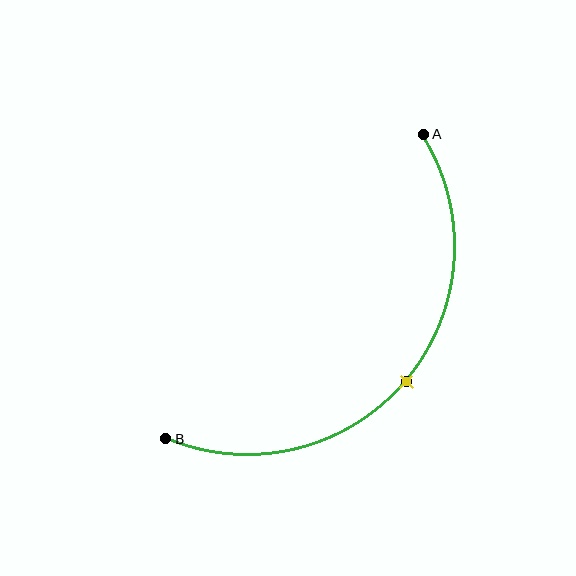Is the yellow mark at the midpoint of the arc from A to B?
Yes. The yellow mark lies on the arc at equal arc-length from both A and B — it is the arc midpoint.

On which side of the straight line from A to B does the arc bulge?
The arc bulges below and to the right of the straight line connecting A and B.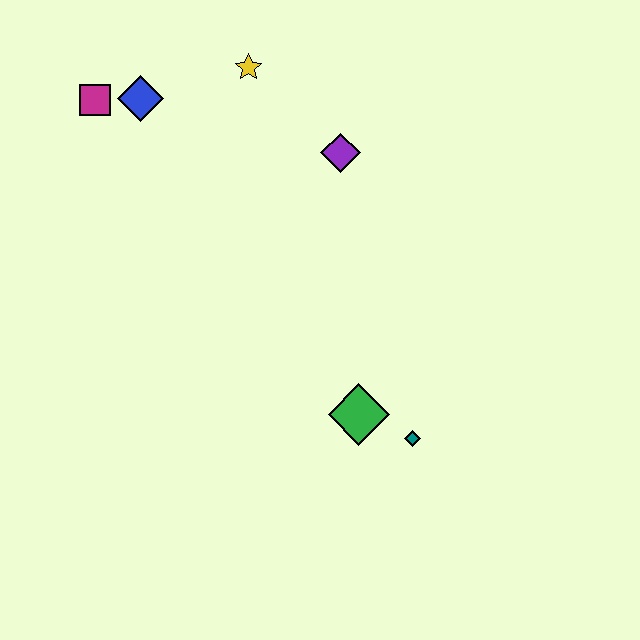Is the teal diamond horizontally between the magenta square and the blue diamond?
No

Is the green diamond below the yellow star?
Yes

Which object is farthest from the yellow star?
The teal diamond is farthest from the yellow star.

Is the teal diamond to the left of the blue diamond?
No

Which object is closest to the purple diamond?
The yellow star is closest to the purple diamond.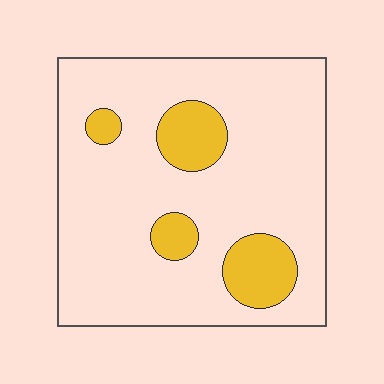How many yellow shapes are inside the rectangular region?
4.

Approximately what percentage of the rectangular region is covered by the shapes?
Approximately 15%.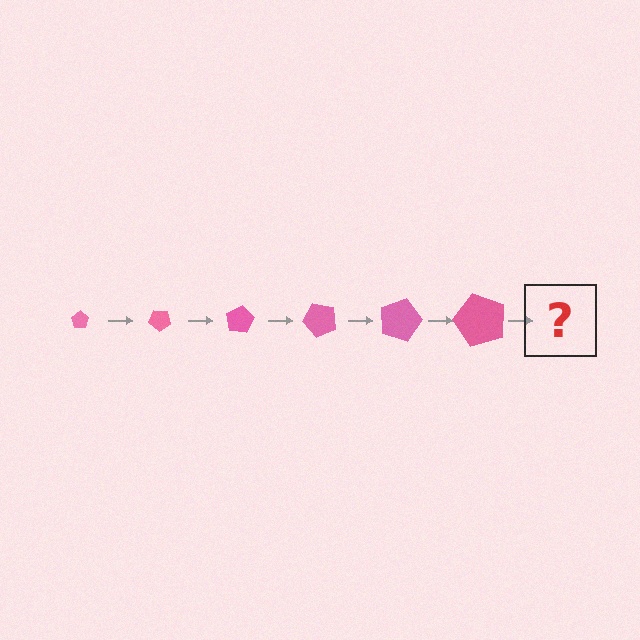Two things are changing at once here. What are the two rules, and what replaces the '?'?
The two rules are that the pentagon grows larger each step and it rotates 40 degrees each step. The '?' should be a pentagon, larger than the previous one and rotated 240 degrees from the start.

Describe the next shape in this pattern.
It should be a pentagon, larger than the previous one and rotated 240 degrees from the start.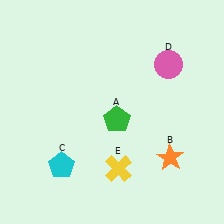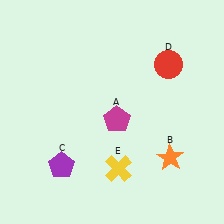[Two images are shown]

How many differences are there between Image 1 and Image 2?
There are 3 differences between the two images.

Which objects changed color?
A changed from green to magenta. C changed from cyan to purple. D changed from pink to red.